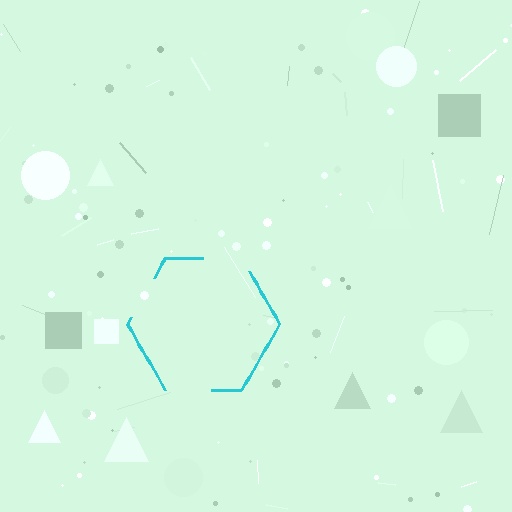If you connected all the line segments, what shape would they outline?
They would outline a hexagon.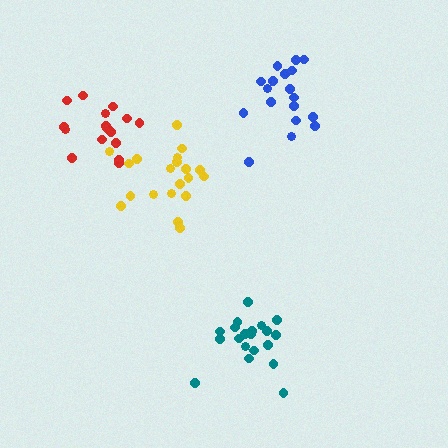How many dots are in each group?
Group 1: 20 dots, Group 2: 16 dots, Group 3: 18 dots, Group 4: 20 dots (74 total).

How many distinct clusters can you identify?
There are 4 distinct clusters.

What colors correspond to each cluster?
The clusters are colored: teal, red, blue, yellow.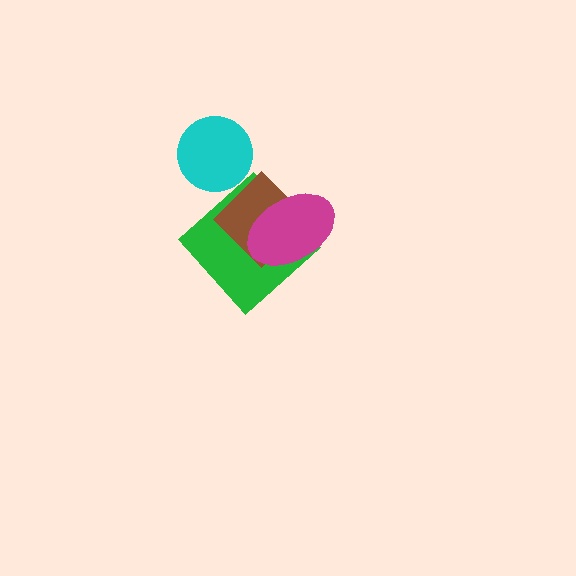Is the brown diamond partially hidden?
Yes, it is partially covered by another shape.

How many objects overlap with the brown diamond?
2 objects overlap with the brown diamond.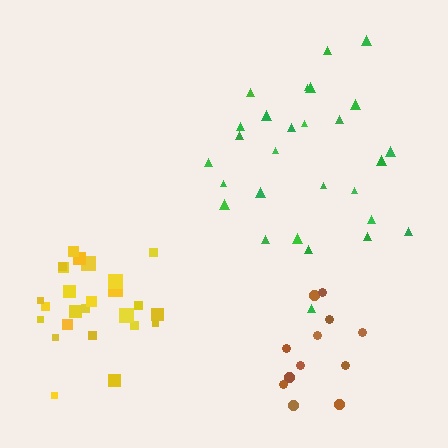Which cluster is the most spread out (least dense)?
Green.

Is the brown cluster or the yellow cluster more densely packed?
Yellow.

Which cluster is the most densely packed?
Yellow.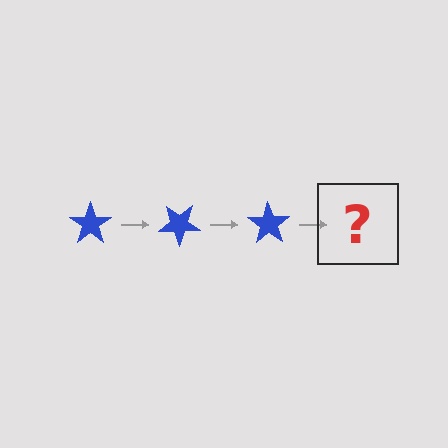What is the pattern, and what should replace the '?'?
The pattern is that the star rotates 35 degrees each step. The '?' should be a blue star rotated 105 degrees.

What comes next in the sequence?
The next element should be a blue star rotated 105 degrees.